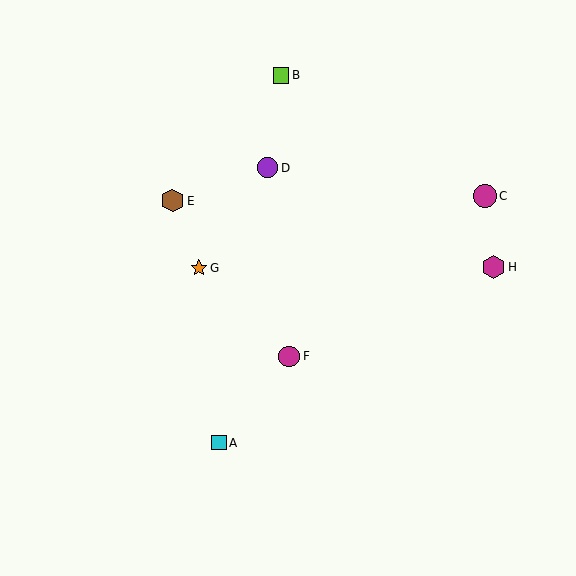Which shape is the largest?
The magenta circle (labeled C) is the largest.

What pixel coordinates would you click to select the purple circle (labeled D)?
Click at (268, 168) to select the purple circle D.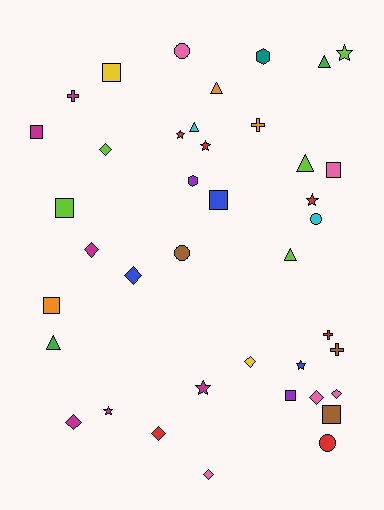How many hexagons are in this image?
There are 2 hexagons.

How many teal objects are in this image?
There is 1 teal object.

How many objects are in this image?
There are 40 objects.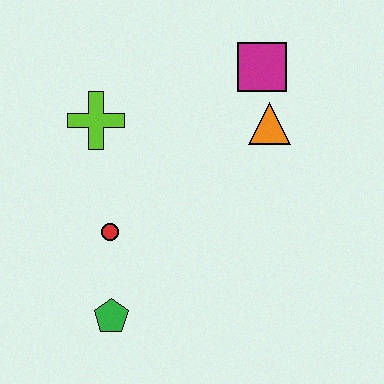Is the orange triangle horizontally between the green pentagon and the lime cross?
No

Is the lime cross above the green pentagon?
Yes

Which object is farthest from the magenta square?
The green pentagon is farthest from the magenta square.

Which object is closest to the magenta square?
The orange triangle is closest to the magenta square.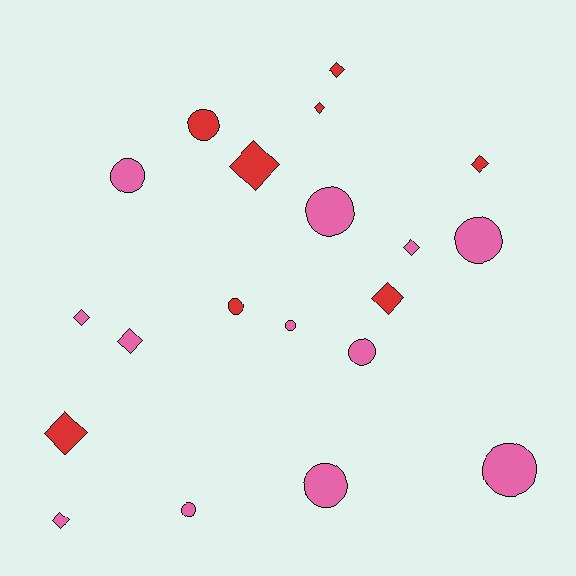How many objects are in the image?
There are 20 objects.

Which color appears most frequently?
Pink, with 12 objects.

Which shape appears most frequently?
Diamond, with 10 objects.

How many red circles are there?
There are 2 red circles.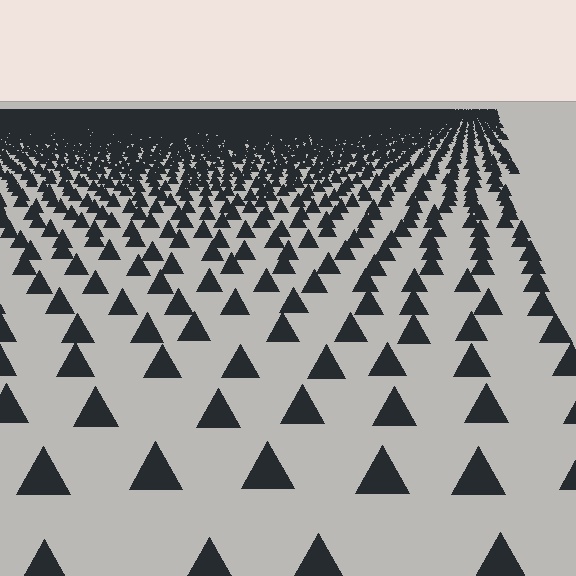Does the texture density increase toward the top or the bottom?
Density increases toward the top.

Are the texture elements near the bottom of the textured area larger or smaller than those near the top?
Larger. Near the bottom, elements are closer to the viewer and appear at a bigger on-screen size.